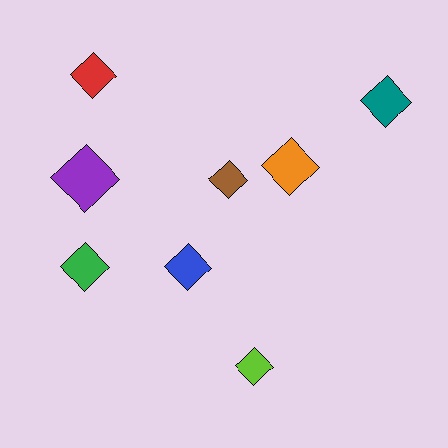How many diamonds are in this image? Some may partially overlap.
There are 8 diamonds.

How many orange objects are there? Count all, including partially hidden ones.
There is 1 orange object.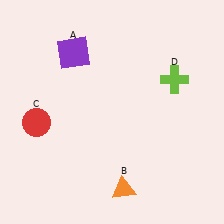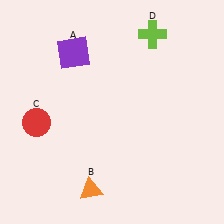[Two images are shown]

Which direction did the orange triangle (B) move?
The orange triangle (B) moved left.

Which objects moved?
The objects that moved are: the orange triangle (B), the lime cross (D).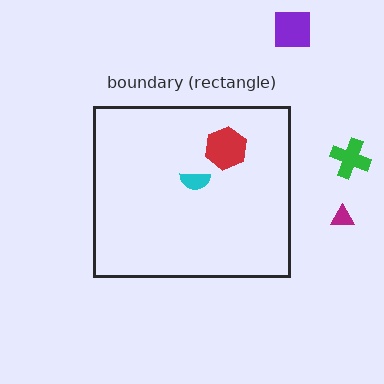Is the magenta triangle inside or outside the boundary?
Outside.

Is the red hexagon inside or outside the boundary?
Inside.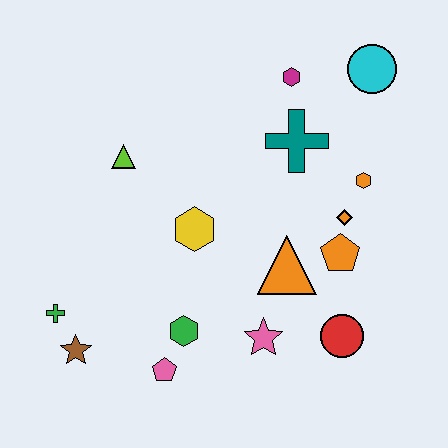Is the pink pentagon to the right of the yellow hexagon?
No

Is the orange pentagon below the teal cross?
Yes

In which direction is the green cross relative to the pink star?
The green cross is to the left of the pink star.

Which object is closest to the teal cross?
The magenta hexagon is closest to the teal cross.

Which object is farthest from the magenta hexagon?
The brown star is farthest from the magenta hexagon.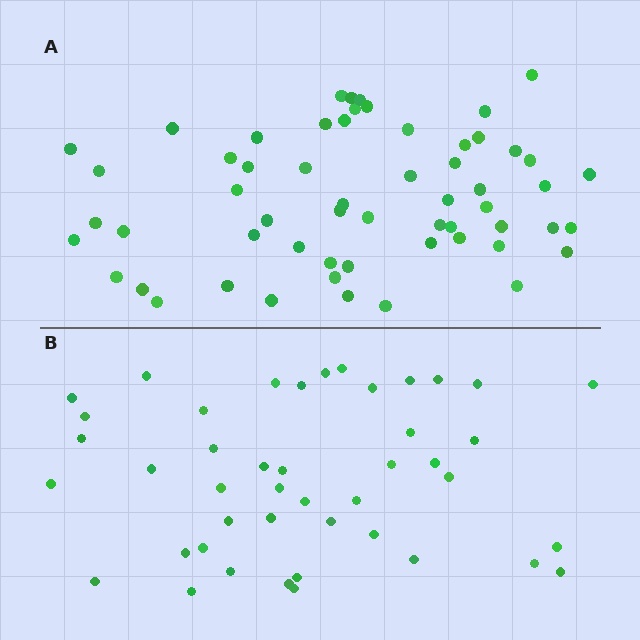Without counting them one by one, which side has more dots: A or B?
Region A (the top region) has more dots.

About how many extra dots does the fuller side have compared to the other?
Region A has approximately 15 more dots than region B.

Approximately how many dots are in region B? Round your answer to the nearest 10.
About 40 dots. (The exact count is 44, which rounds to 40.)